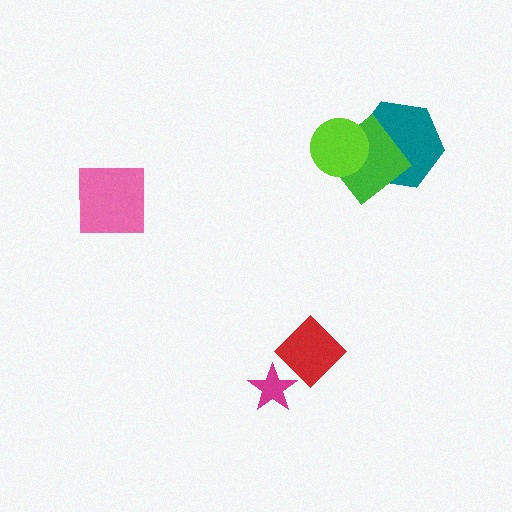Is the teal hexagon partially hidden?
Yes, it is partially covered by another shape.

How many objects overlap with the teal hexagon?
2 objects overlap with the teal hexagon.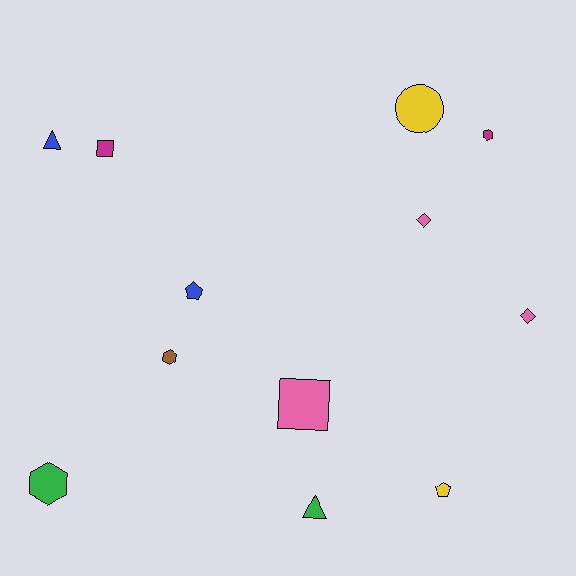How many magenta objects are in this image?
There are 2 magenta objects.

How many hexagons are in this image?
There are 3 hexagons.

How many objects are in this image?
There are 12 objects.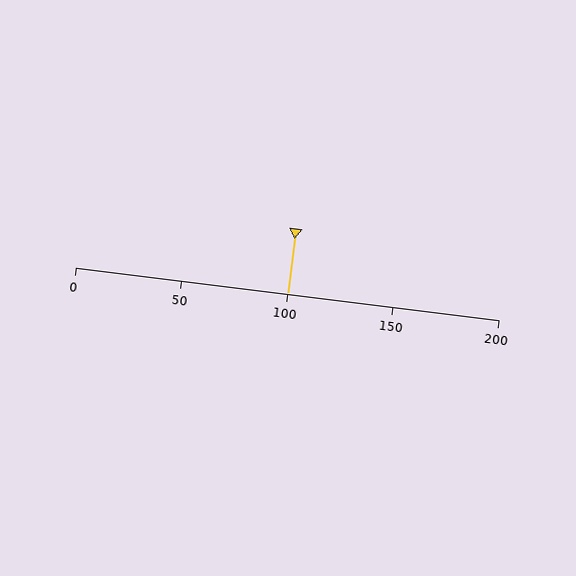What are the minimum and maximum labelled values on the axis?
The axis runs from 0 to 200.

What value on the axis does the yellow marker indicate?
The marker indicates approximately 100.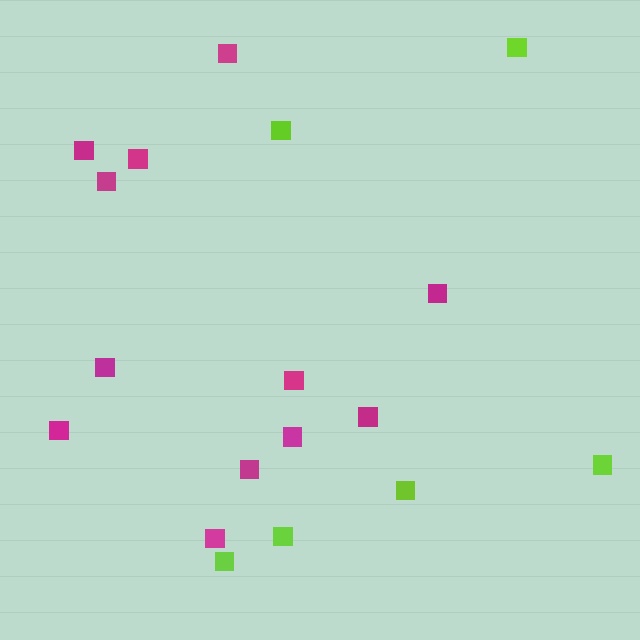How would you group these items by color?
There are 2 groups: one group of lime squares (6) and one group of magenta squares (12).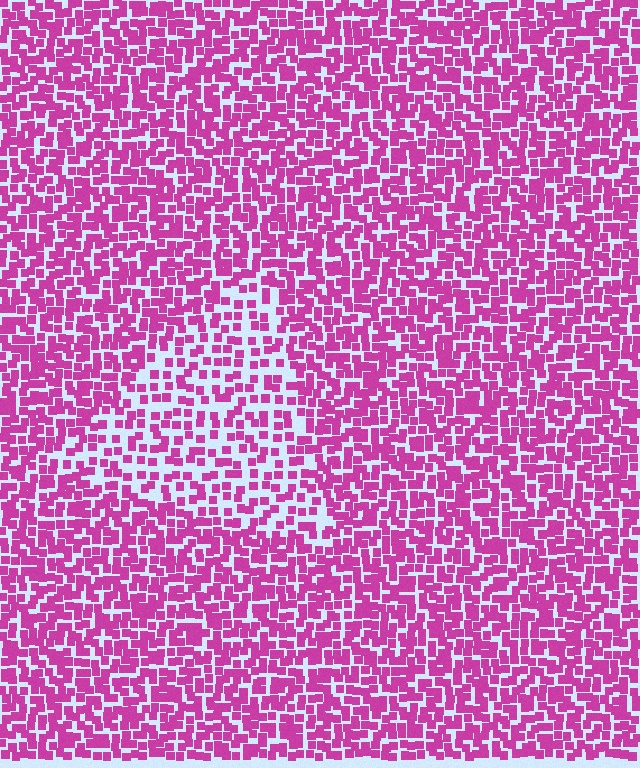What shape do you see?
I see a triangle.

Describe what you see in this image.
The image contains small magenta elements arranged at two different densities. A triangle-shaped region is visible where the elements are less densely packed than the surrounding area.